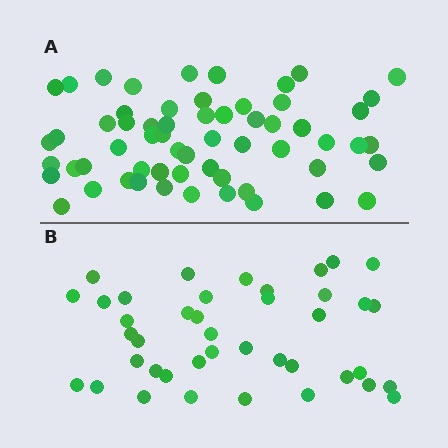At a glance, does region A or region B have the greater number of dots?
Region A (the top region) has more dots.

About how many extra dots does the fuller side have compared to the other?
Region A has approximately 20 more dots than region B.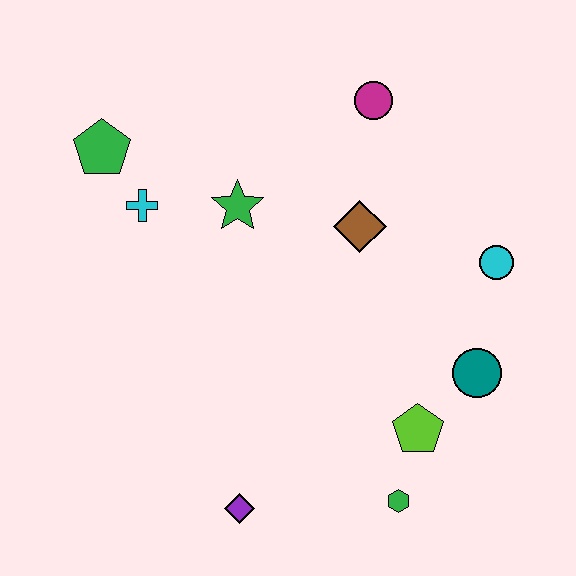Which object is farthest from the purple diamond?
The magenta circle is farthest from the purple diamond.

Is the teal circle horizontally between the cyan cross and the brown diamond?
No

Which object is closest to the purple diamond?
The green hexagon is closest to the purple diamond.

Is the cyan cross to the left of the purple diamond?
Yes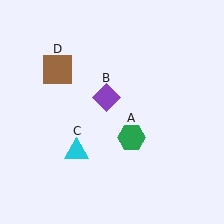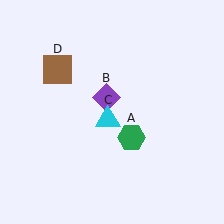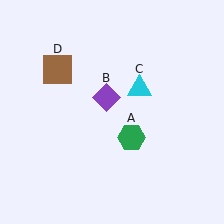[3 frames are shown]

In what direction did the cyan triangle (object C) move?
The cyan triangle (object C) moved up and to the right.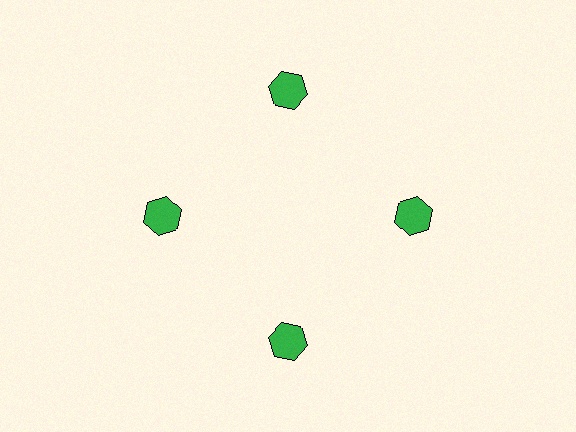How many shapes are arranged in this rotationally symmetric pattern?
There are 4 shapes, arranged in 4 groups of 1.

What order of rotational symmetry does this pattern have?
This pattern has 4-fold rotational symmetry.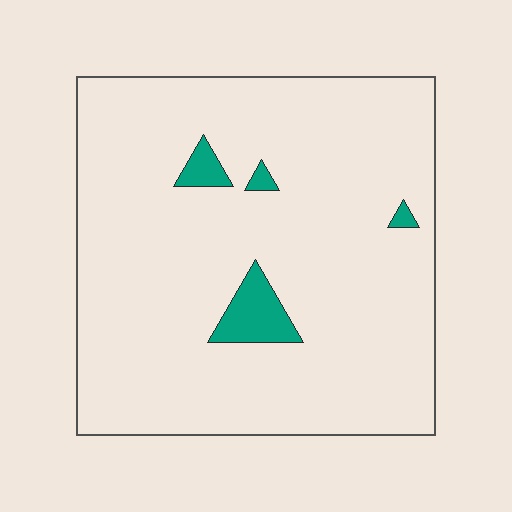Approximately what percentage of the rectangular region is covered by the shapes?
Approximately 5%.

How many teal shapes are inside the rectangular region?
4.